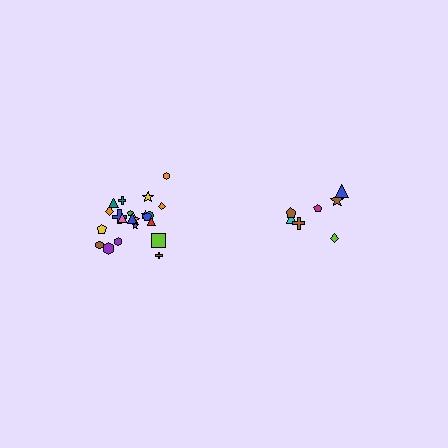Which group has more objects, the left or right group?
The left group.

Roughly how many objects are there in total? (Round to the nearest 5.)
Roughly 30 objects in total.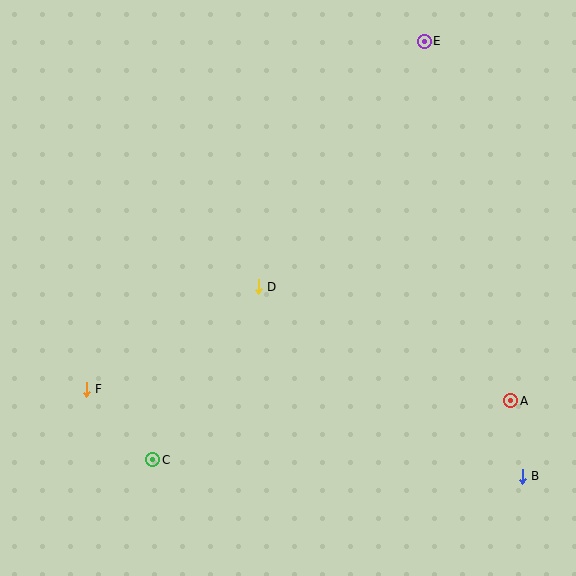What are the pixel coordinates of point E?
Point E is at (424, 41).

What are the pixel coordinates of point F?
Point F is at (86, 390).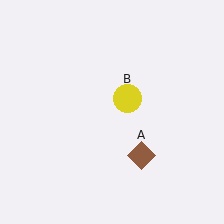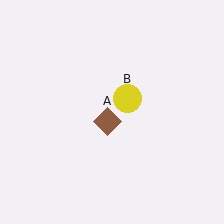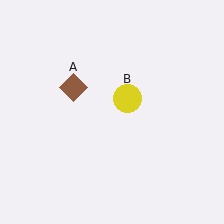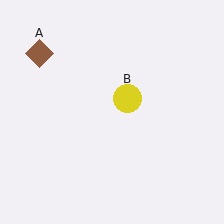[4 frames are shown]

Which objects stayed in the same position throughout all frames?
Yellow circle (object B) remained stationary.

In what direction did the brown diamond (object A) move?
The brown diamond (object A) moved up and to the left.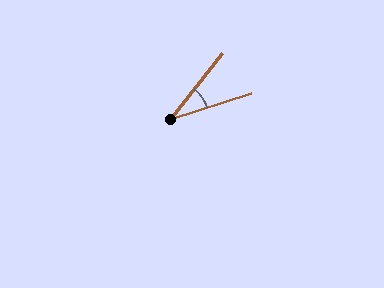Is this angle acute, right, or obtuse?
It is acute.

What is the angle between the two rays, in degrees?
Approximately 34 degrees.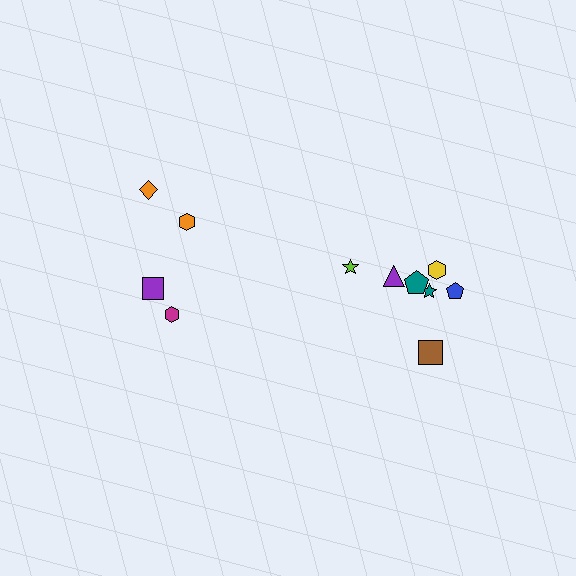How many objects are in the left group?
There are 4 objects.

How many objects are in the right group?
There are 7 objects.